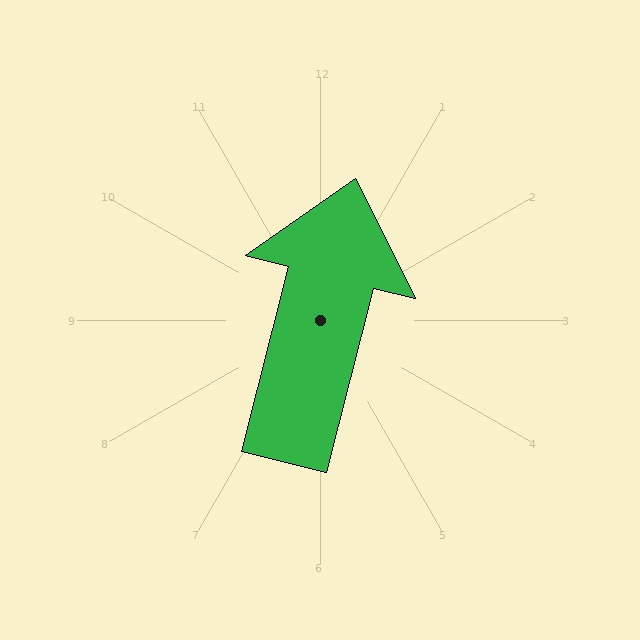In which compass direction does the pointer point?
North.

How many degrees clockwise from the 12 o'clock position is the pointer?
Approximately 14 degrees.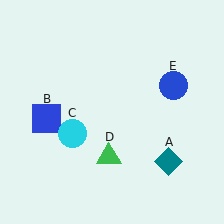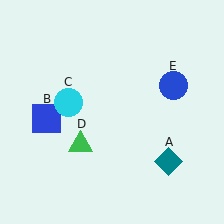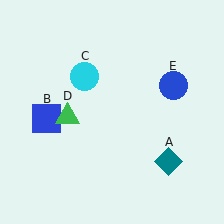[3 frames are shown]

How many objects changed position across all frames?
2 objects changed position: cyan circle (object C), green triangle (object D).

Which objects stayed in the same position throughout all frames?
Teal diamond (object A) and blue square (object B) and blue circle (object E) remained stationary.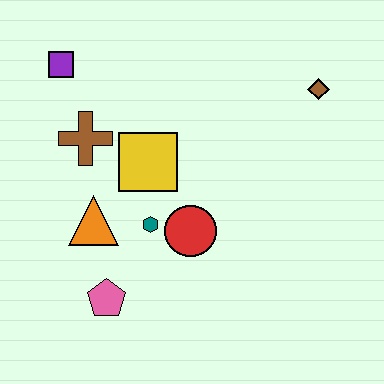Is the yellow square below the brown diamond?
Yes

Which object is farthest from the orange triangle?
The brown diamond is farthest from the orange triangle.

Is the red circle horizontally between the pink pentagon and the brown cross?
No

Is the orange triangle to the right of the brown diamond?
No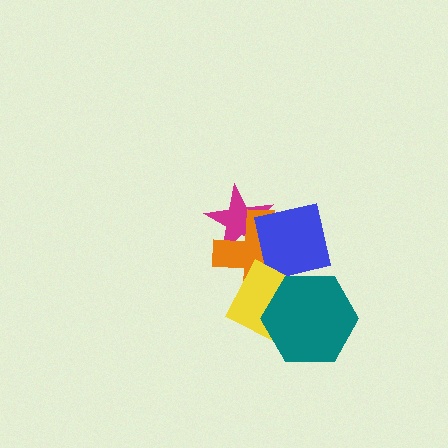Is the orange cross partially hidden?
Yes, it is partially covered by another shape.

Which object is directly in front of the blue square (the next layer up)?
The yellow diamond is directly in front of the blue square.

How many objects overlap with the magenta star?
2 objects overlap with the magenta star.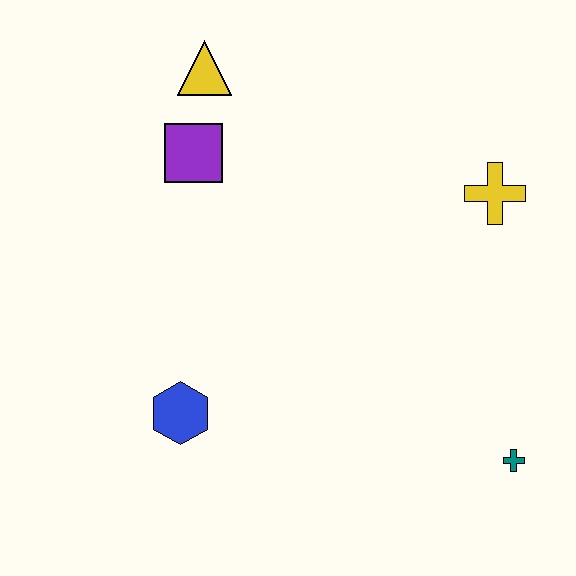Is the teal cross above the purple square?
No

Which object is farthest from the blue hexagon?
The yellow cross is farthest from the blue hexagon.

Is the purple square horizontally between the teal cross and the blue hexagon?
Yes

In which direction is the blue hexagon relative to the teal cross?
The blue hexagon is to the left of the teal cross.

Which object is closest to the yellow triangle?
The purple square is closest to the yellow triangle.